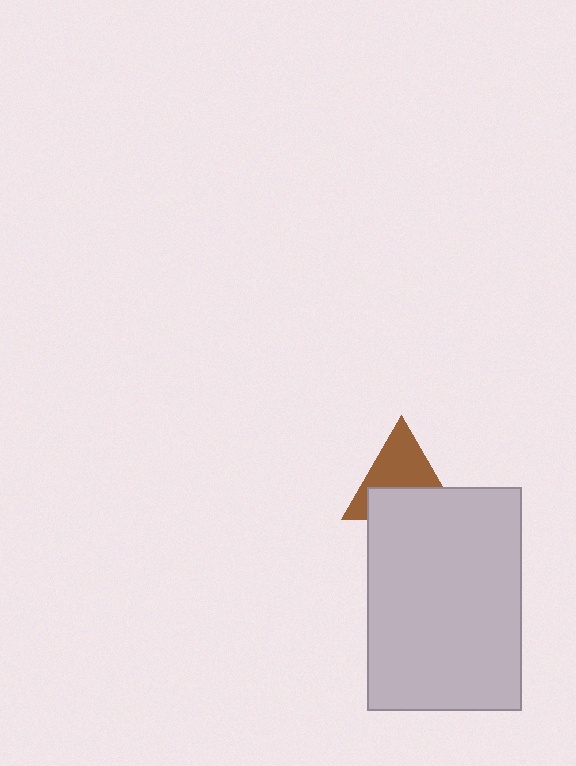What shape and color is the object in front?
The object in front is a light gray rectangle.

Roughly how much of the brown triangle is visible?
About half of it is visible (roughly 57%).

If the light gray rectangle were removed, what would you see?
You would see the complete brown triangle.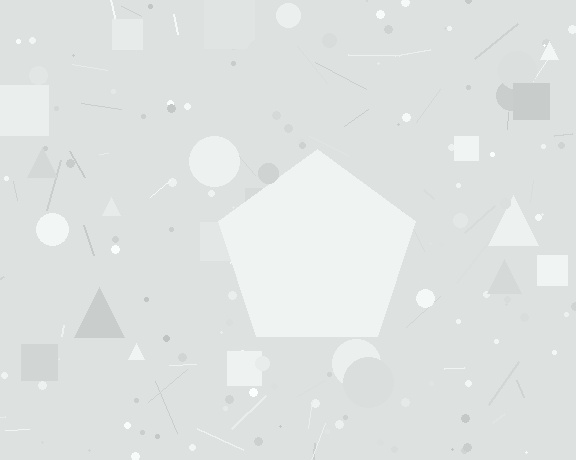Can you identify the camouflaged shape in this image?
The camouflaged shape is a pentagon.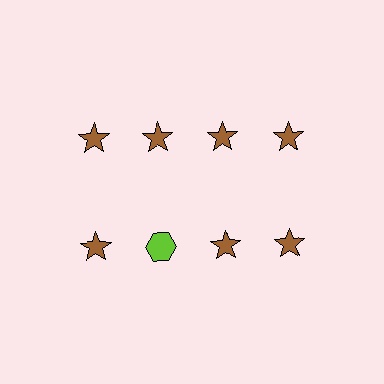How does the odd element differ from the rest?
It differs in both color (lime instead of brown) and shape (hexagon instead of star).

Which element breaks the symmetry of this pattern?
The lime hexagon in the second row, second from left column breaks the symmetry. All other shapes are brown stars.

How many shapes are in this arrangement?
There are 8 shapes arranged in a grid pattern.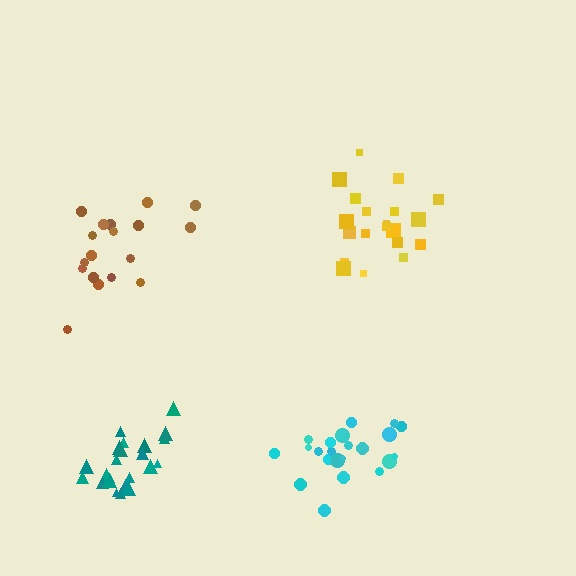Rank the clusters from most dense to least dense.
teal, cyan, yellow, brown.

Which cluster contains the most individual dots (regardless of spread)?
Cyan (23).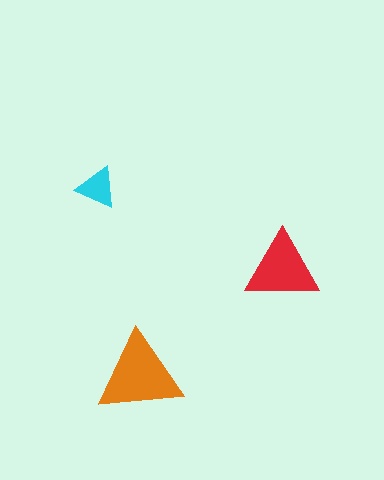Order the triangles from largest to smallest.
the orange one, the red one, the cyan one.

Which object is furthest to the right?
The red triangle is rightmost.